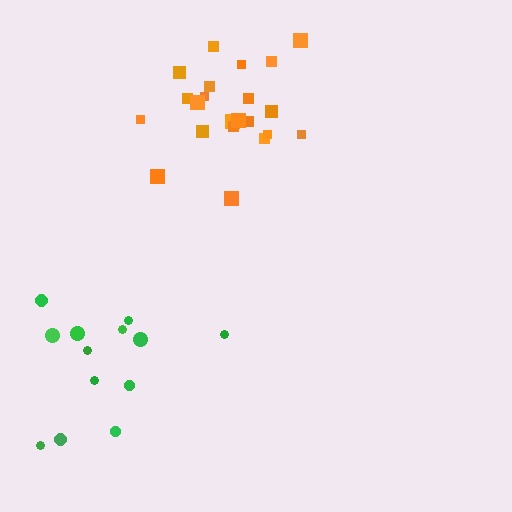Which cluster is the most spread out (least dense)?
Green.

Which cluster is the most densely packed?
Orange.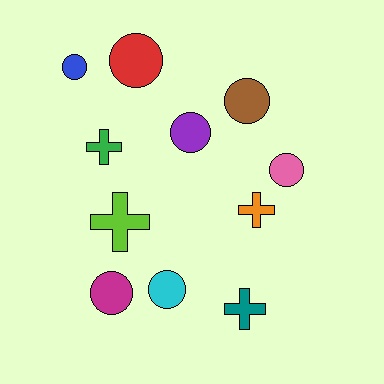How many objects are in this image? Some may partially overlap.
There are 11 objects.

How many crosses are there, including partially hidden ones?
There are 4 crosses.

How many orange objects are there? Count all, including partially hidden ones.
There is 1 orange object.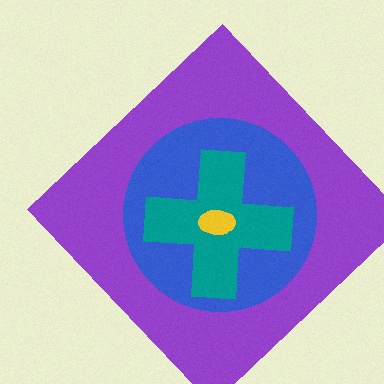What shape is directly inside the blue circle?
The teal cross.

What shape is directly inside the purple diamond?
The blue circle.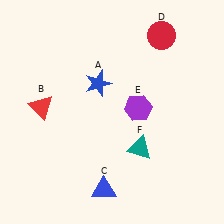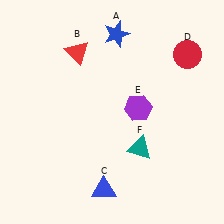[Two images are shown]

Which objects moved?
The objects that moved are: the blue star (A), the red triangle (B), the red circle (D).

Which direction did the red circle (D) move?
The red circle (D) moved right.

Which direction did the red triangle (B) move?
The red triangle (B) moved up.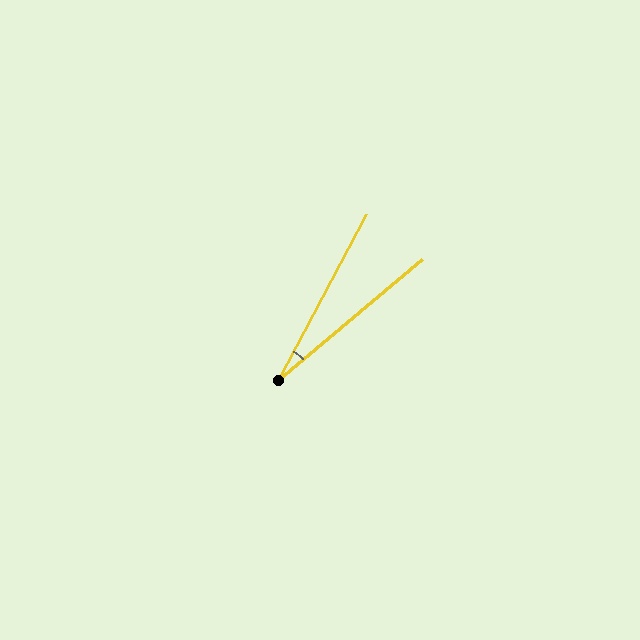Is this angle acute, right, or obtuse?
It is acute.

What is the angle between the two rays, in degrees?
Approximately 22 degrees.